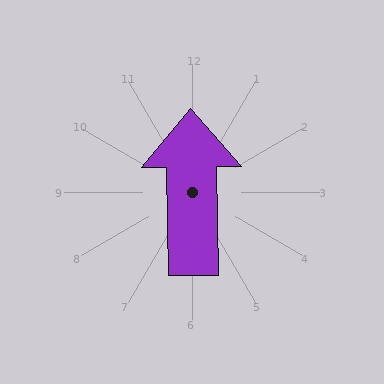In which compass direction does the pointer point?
North.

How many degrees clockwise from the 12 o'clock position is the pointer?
Approximately 359 degrees.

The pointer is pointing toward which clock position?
Roughly 12 o'clock.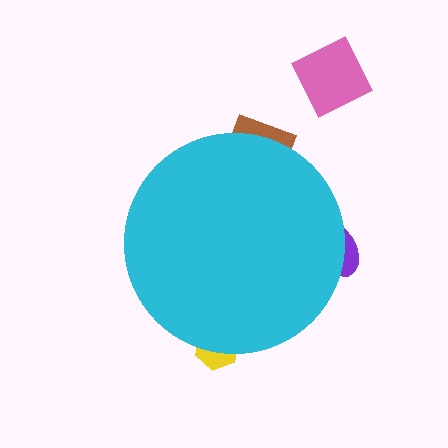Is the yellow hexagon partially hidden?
Yes, the yellow hexagon is partially hidden behind the cyan circle.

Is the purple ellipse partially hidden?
Yes, the purple ellipse is partially hidden behind the cyan circle.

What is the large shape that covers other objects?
A cyan circle.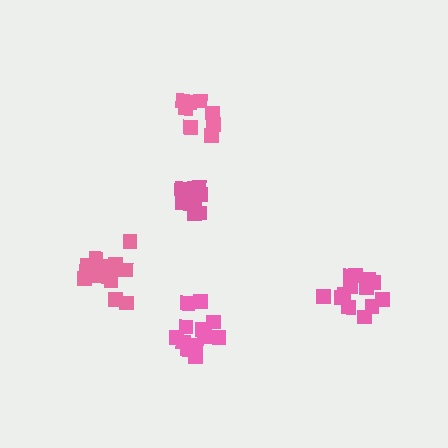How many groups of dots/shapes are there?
There are 5 groups.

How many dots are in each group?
Group 1: 8 dots, Group 2: 13 dots, Group 3: 12 dots, Group 4: 13 dots, Group 5: 9 dots (55 total).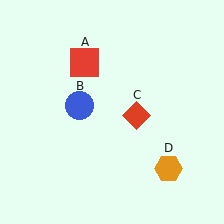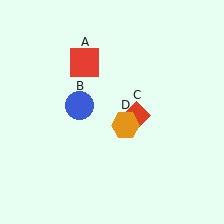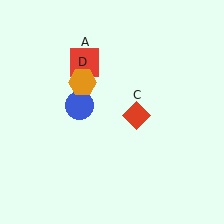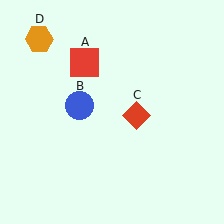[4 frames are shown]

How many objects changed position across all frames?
1 object changed position: orange hexagon (object D).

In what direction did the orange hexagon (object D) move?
The orange hexagon (object D) moved up and to the left.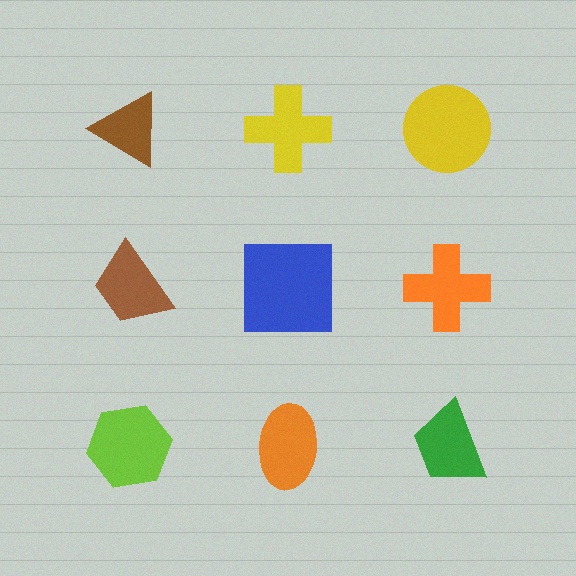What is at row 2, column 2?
A blue square.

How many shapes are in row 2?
3 shapes.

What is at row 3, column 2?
An orange ellipse.